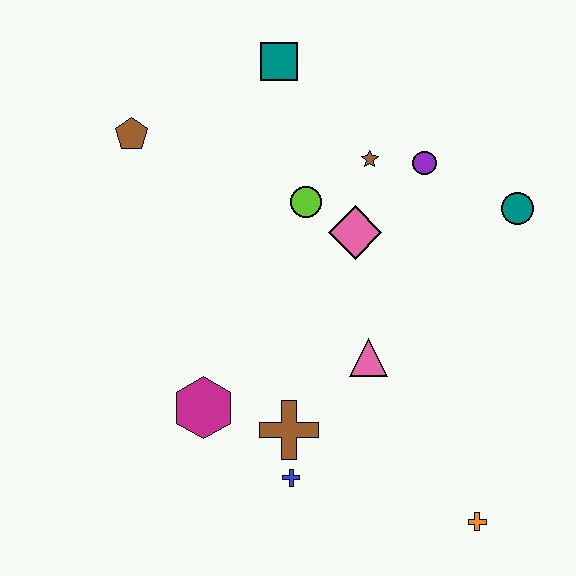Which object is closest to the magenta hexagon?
The brown cross is closest to the magenta hexagon.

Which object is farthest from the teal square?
The orange cross is farthest from the teal square.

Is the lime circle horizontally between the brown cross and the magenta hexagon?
No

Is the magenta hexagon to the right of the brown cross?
No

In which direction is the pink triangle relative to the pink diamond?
The pink triangle is below the pink diamond.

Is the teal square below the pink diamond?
No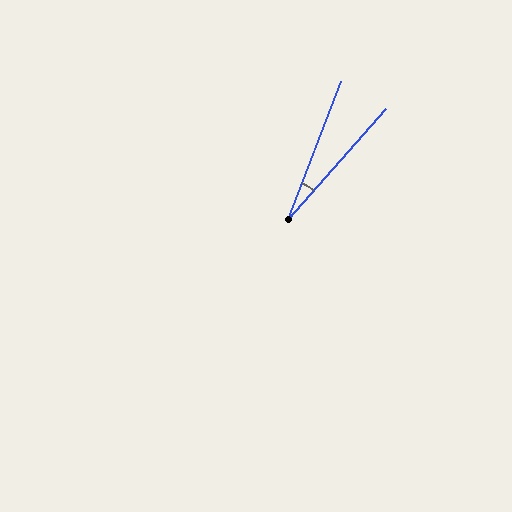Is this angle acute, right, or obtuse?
It is acute.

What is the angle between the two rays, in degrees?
Approximately 20 degrees.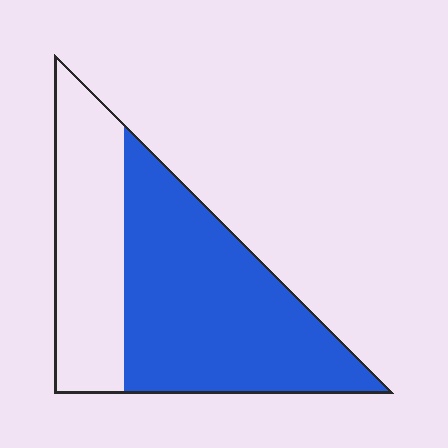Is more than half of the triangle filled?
Yes.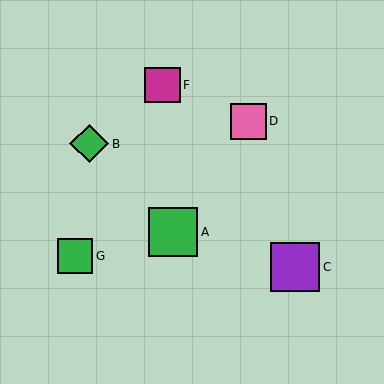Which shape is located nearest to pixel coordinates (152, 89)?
The magenta square (labeled F) at (162, 85) is nearest to that location.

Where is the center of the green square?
The center of the green square is at (75, 256).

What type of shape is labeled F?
Shape F is a magenta square.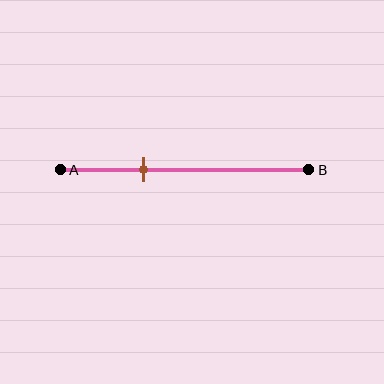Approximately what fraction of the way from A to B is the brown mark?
The brown mark is approximately 35% of the way from A to B.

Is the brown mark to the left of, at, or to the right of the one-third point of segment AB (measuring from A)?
The brown mark is approximately at the one-third point of segment AB.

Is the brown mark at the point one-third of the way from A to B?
Yes, the mark is approximately at the one-third point.